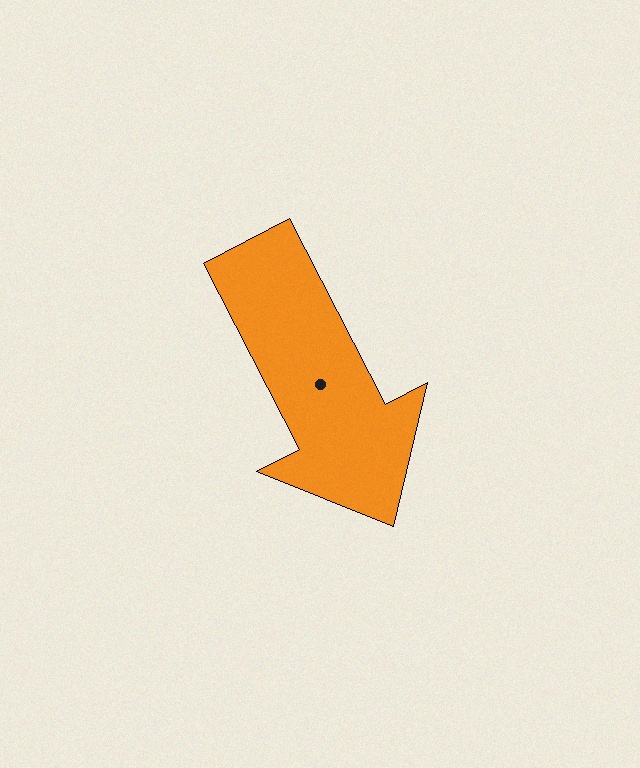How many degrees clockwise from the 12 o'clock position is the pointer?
Approximately 153 degrees.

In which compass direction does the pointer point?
Southeast.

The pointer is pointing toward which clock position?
Roughly 5 o'clock.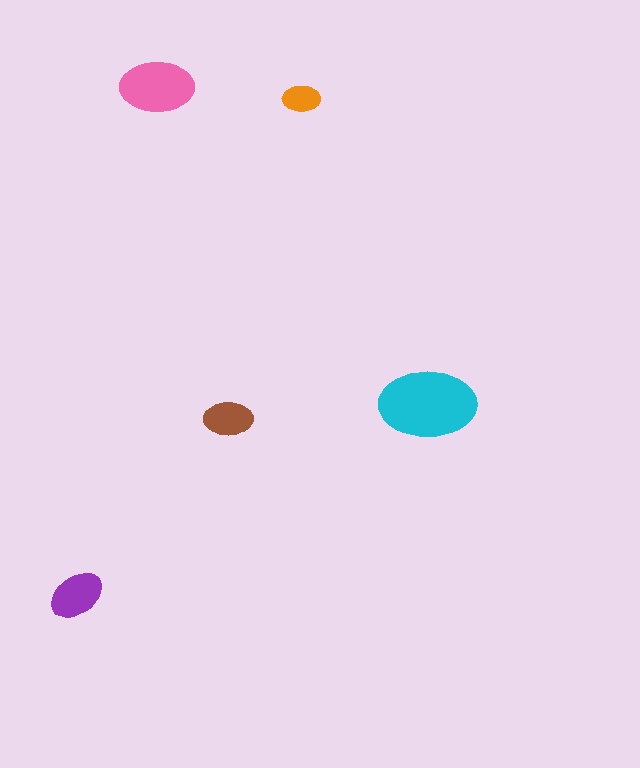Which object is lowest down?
The purple ellipse is bottommost.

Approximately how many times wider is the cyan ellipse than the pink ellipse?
About 1.5 times wider.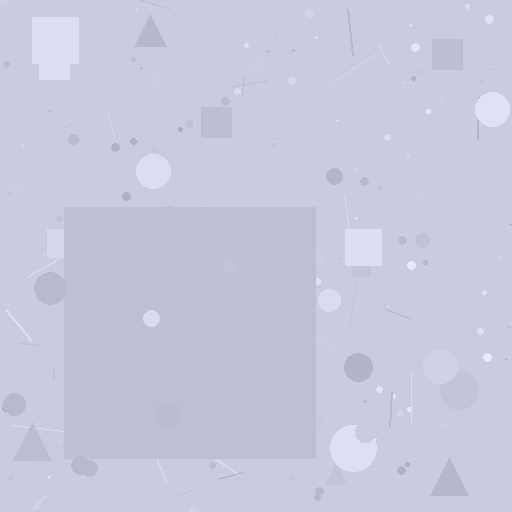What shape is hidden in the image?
A square is hidden in the image.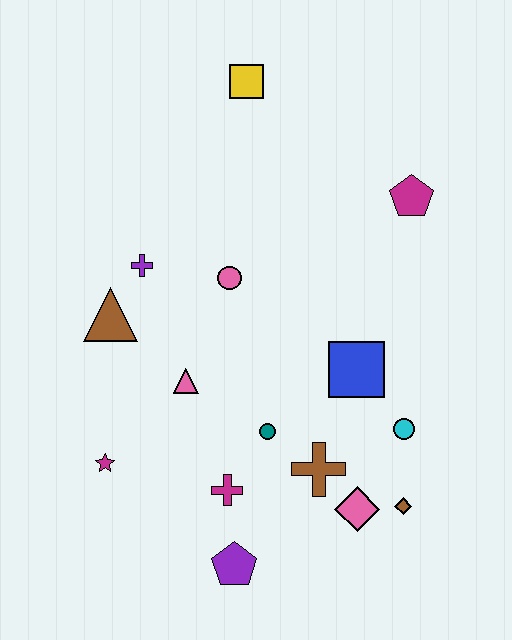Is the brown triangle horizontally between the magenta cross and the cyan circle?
No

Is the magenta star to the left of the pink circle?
Yes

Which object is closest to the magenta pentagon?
The blue square is closest to the magenta pentagon.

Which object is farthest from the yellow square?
The purple pentagon is farthest from the yellow square.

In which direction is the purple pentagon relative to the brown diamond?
The purple pentagon is to the left of the brown diamond.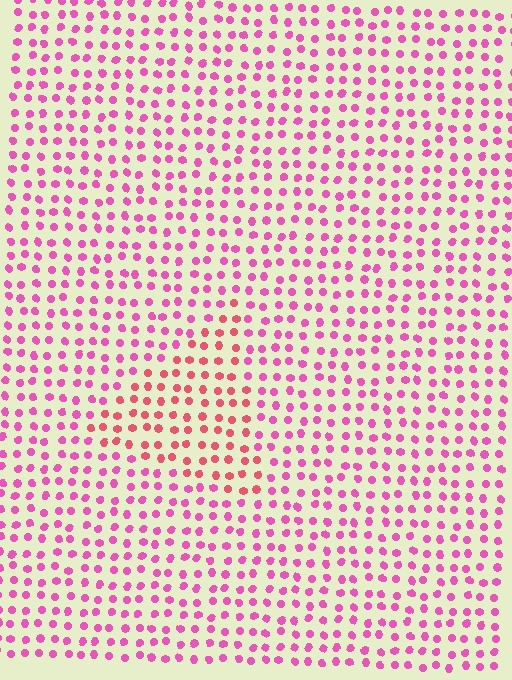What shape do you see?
I see a triangle.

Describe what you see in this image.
The image is filled with small pink elements in a uniform arrangement. A triangle-shaped region is visible where the elements are tinted to a slightly different hue, forming a subtle color boundary.